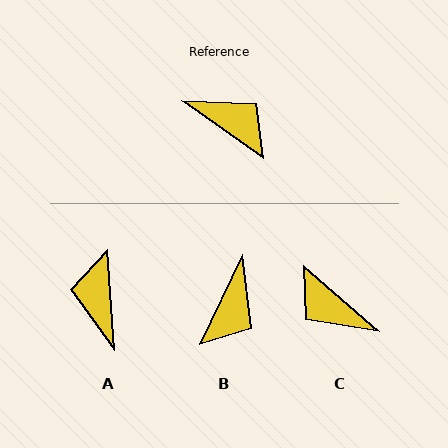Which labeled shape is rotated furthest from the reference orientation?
C, about 174 degrees away.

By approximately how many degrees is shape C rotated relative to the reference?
Approximately 174 degrees counter-clockwise.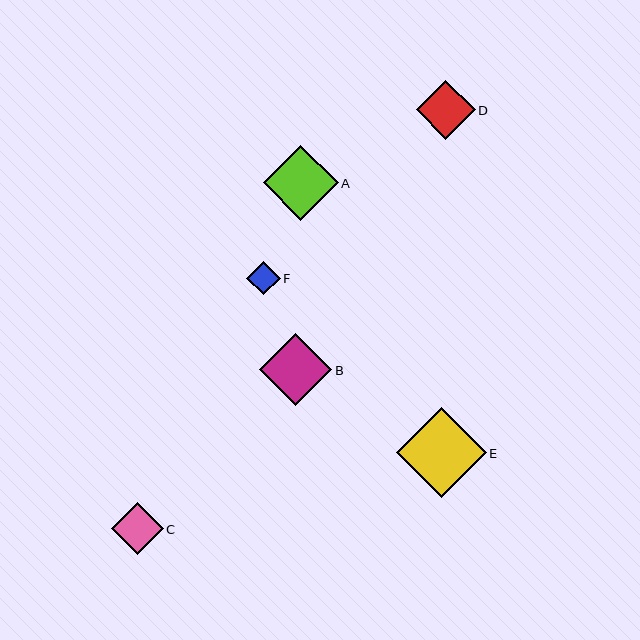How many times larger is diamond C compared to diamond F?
Diamond C is approximately 1.5 times the size of diamond F.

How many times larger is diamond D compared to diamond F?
Diamond D is approximately 1.8 times the size of diamond F.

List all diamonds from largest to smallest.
From largest to smallest: E, A, B, D, C, F.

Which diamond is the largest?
Diamond E is the largest with a size of approximately 90 pixels.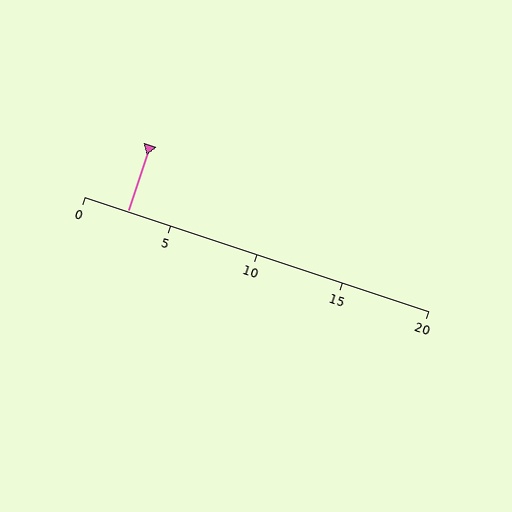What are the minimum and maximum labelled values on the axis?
The axis runs from 0 to 20.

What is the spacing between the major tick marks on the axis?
The major ticks are spaced 5 apart.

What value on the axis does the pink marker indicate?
The marker indicates approximately 2.5.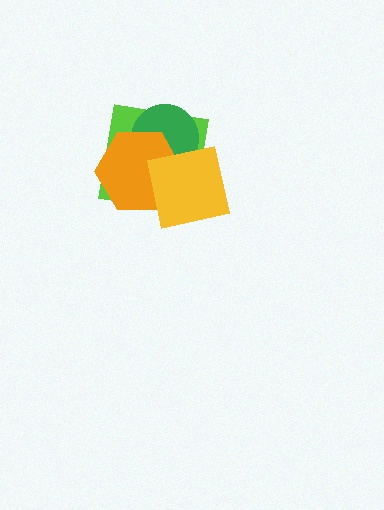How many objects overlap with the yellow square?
3 objects overlap with the yellow square.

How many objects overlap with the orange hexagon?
3 objects overlap with the orange hexagon.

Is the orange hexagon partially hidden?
Yes, it is partially covered by another shape.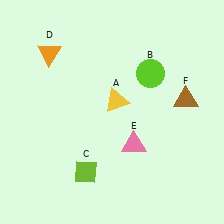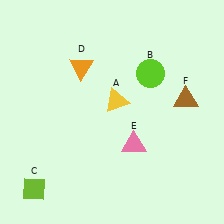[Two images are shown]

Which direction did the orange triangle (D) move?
The orange triangle (D) moved right.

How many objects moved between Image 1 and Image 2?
2 objects moved between the two images.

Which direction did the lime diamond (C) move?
The lime diamond (C) moved left.